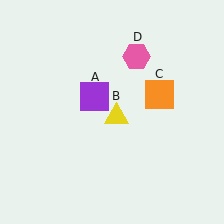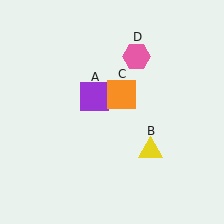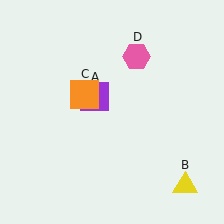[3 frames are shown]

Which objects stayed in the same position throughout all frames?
Purple square (object A) and pink hexagon (object D) remained stationary.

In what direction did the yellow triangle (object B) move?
The yellow triangle (object B) moved down and to the right.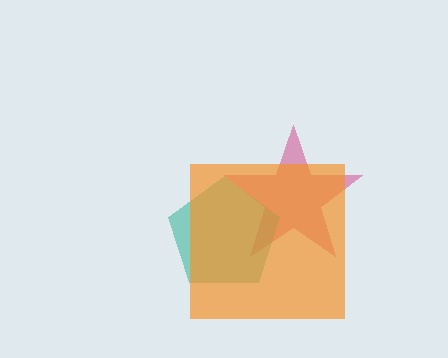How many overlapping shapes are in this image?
There are 3 overlapping shapes in the image.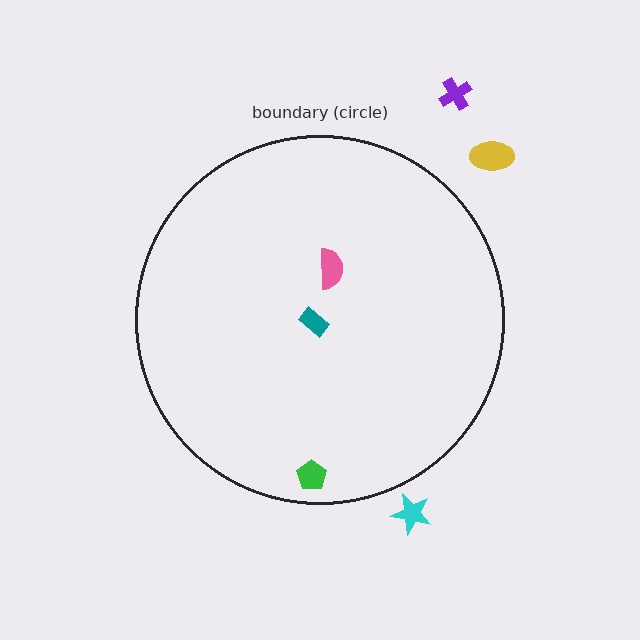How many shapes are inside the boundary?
3 inside, 3 outside.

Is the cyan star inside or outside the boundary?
Outside.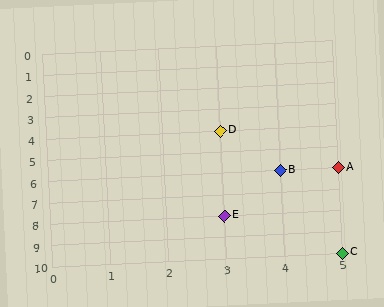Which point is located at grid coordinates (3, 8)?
Point E is at (3, 8).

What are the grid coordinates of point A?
Point A is at grid coordinates (5, 6).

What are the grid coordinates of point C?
Point C is at grid coordinates (5, 10).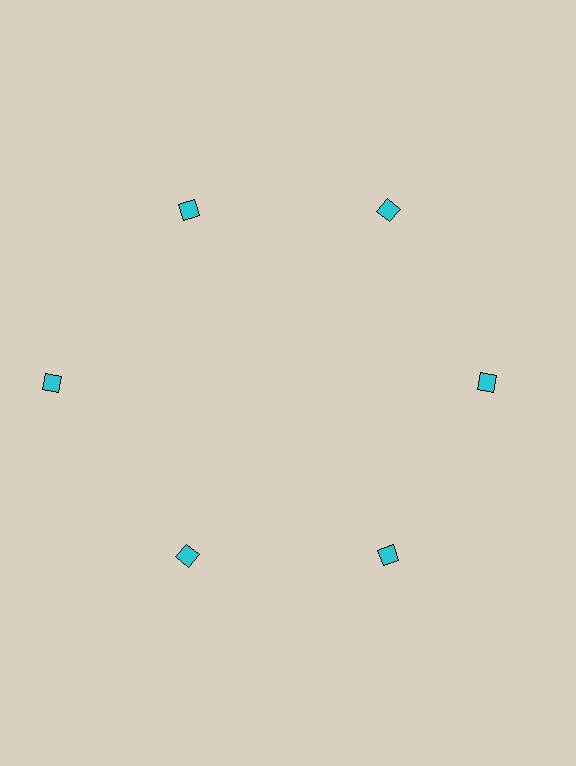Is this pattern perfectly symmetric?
No. The 6 cyan diamonds are arranged in a ring, but one element near the 9 o'clock position is pushed outward from the center, breaking the 6-fold rotational symmetry.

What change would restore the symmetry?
The symmetry would be restored by moving it inward, back onto the ring so that all 6 diamonds sit at equal angles and equal distance from the center.